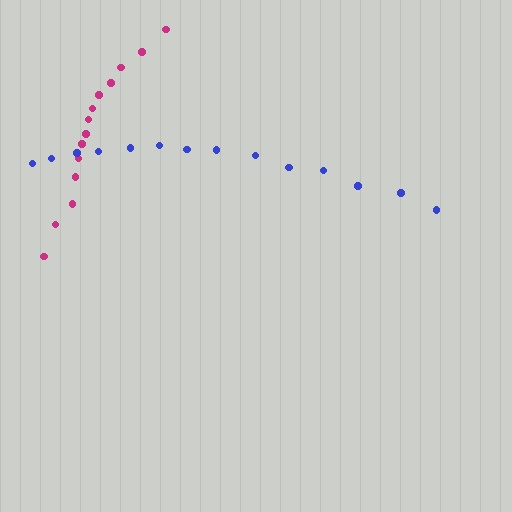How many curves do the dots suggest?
There are 2 distinct paths.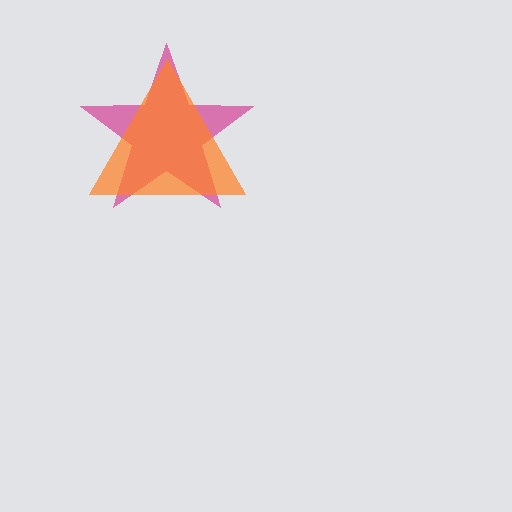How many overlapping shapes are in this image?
There are 2 overlapping shapes in the image.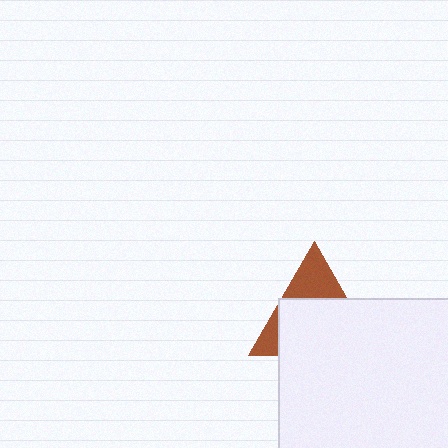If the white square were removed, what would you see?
You would see the complete brown triangle.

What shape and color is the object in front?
The object in front is a white square.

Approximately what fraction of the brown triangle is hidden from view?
Roughly 66% of the brown triangle is hidden behind the white square.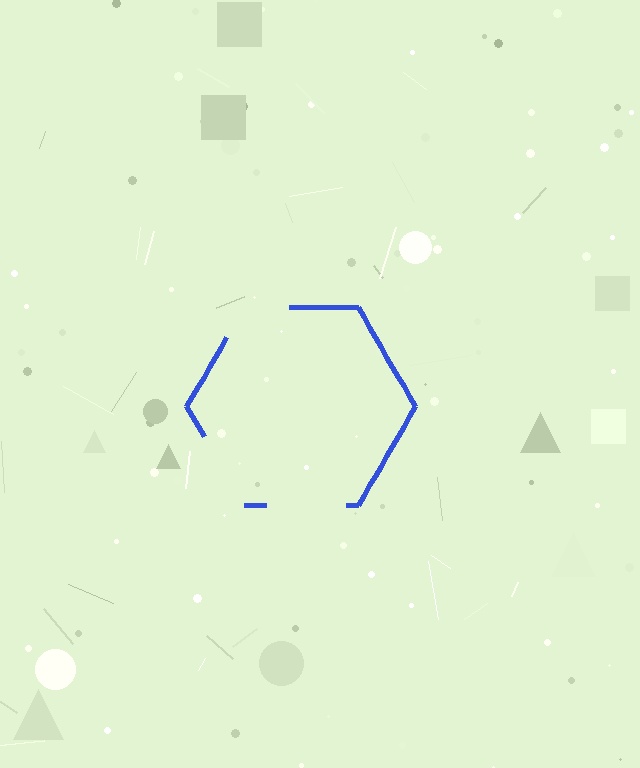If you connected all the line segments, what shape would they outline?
They would outline a hexagon.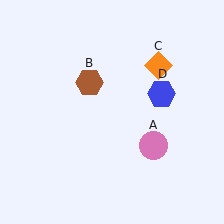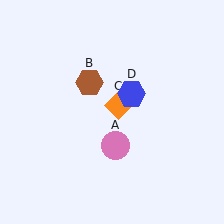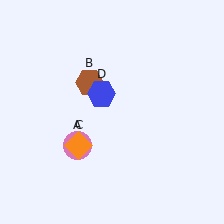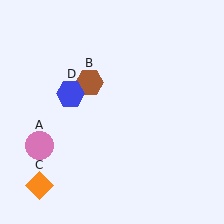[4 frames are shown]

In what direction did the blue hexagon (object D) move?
The blue hexagon (object D) moved left.